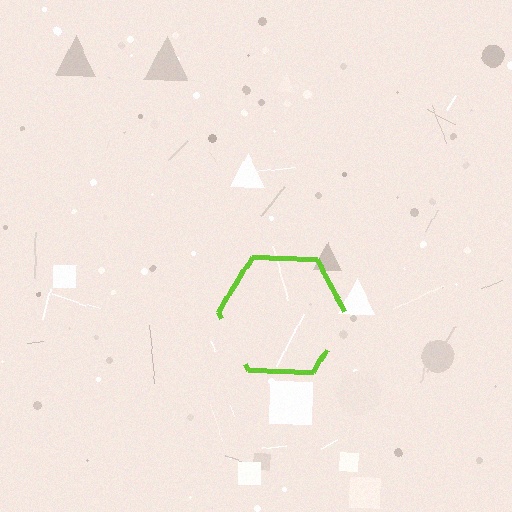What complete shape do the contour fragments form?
The contour fragments form a hexagon.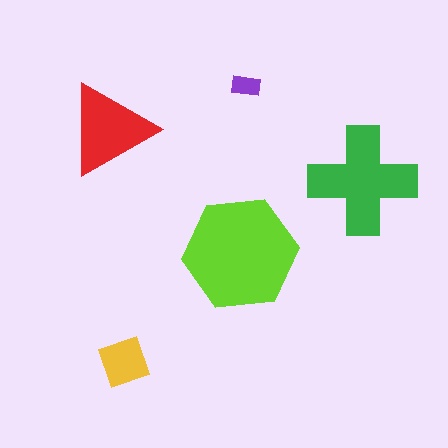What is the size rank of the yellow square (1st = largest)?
4th.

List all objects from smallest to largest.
The purple rectangle, the yellow square, the red triangle, the green cross, the lime hexagon.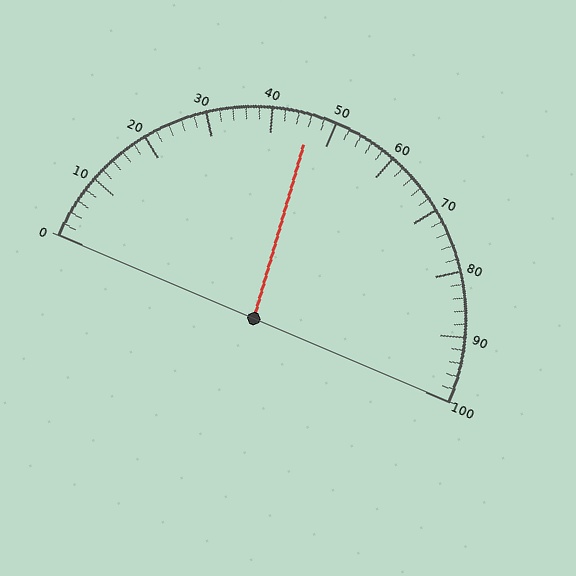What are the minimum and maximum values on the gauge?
The gauge ranges from 0 to 100.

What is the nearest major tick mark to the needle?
The nearest major tick mark is 50.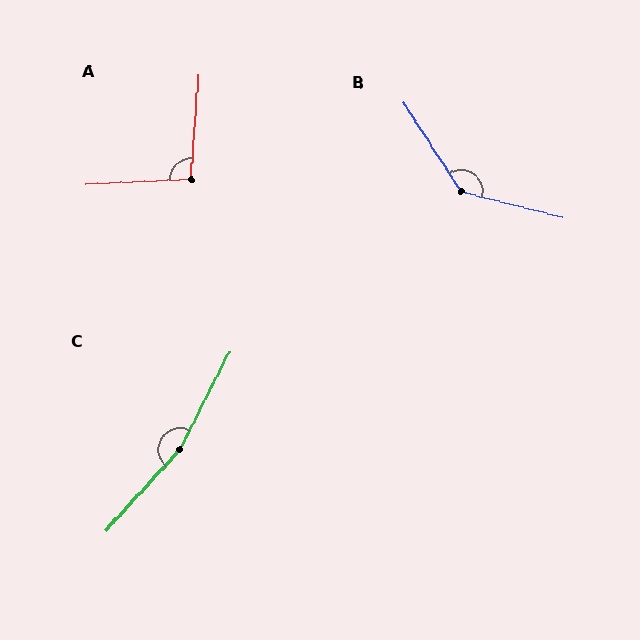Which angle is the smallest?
A, at approximately 97 degrees.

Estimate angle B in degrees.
Approximately 138 degrees.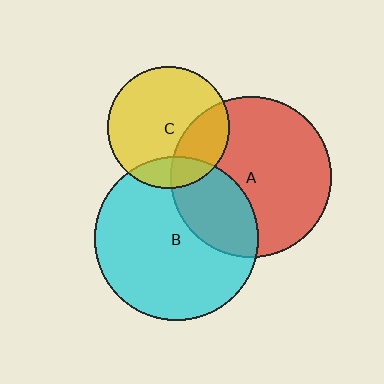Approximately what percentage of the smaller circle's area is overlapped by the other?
Approximately 30%.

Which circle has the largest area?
Circle B (cyan).